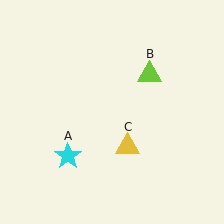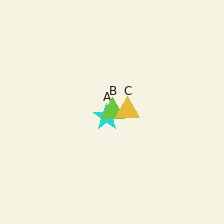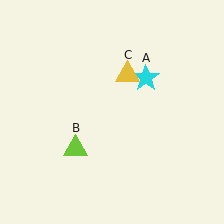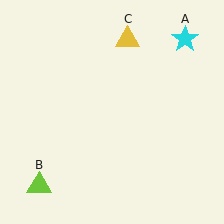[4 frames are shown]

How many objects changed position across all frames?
3 objects changed position: cyan star (object A), lime triangle (object B), yellow triangle (object C).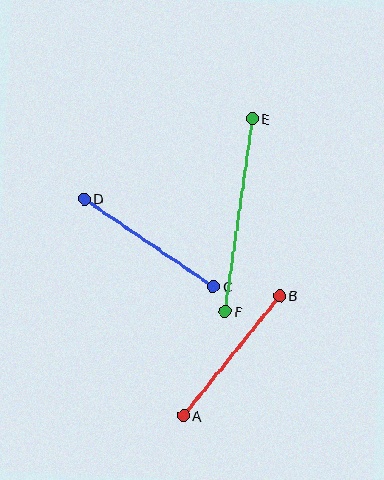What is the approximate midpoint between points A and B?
The midpoint is at approximately (232, 356) pixels.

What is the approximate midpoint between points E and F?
The midpoint is at approximately (239, 215) pixels.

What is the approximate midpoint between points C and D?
The midpoint is at approximately (149, 242) pixels.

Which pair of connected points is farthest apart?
Points E and F are farthest apart.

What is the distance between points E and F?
The distance is approximately 195 pixels.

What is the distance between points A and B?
The distance is approximately 154 pixels.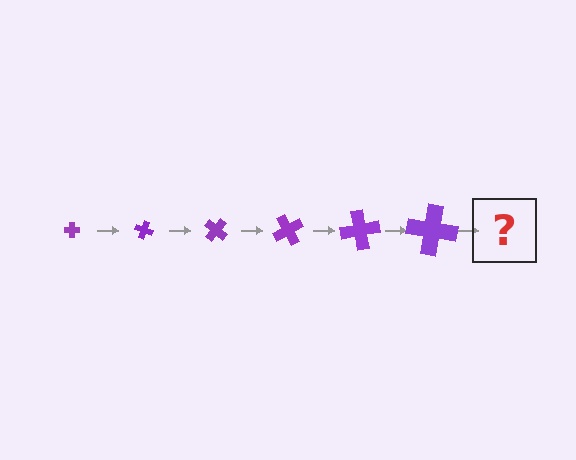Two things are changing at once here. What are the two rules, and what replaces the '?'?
The two rules are that the cross grows larger each step and it rotates 20 degrees each step. The '?' should be a cross, larger than the previous one and rotated 120 degrees from the start.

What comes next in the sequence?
The next element should be a cross, larger than the previous one and rotated 120 degrees from the start.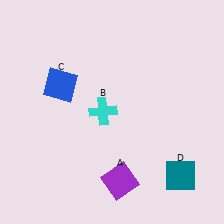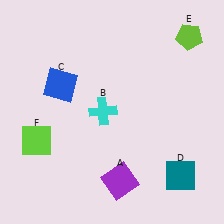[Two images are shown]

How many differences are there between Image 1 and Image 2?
There are 2 differences between the two images.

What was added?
A lime pentagon (E), a lime square (F) were added in Image 2.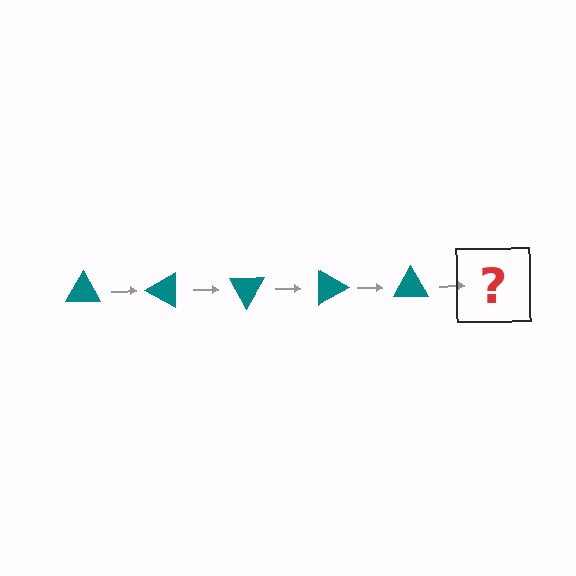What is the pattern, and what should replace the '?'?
The pattern is that the triangle rotates 30 degrees each step. The '?' should be a teal triangle rotated 150 degrees.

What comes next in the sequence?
The next element should be a teal triangle rotated 150 degrees.